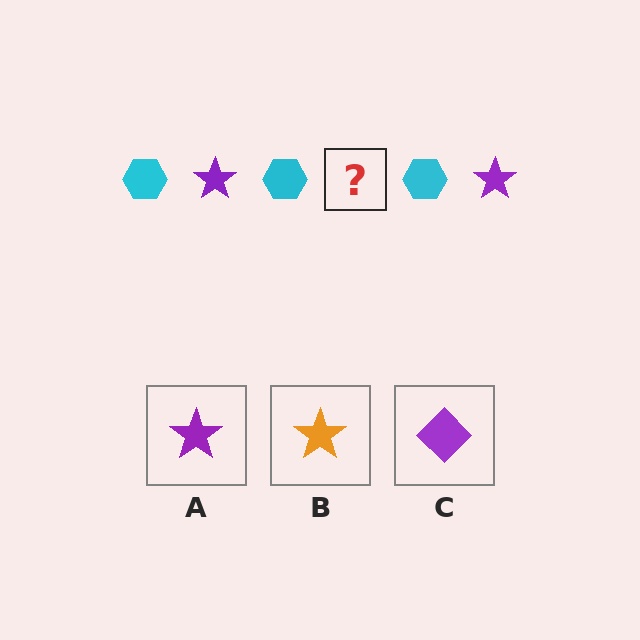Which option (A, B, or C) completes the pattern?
A.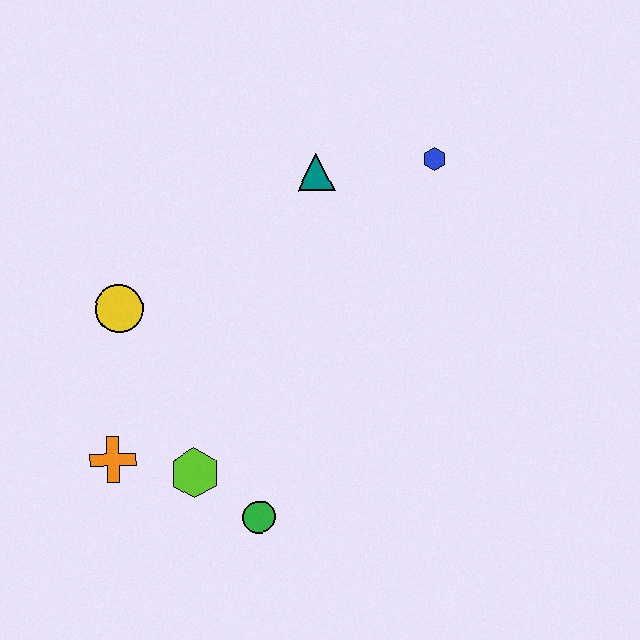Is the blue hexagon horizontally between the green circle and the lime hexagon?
No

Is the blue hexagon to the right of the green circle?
Yes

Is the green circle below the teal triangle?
Yes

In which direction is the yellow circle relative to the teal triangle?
The yellow circle is to the left of the teal triangle.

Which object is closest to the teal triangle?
The blue hexagon is closest to the teal triangle.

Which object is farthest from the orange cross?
The blue hexagon is farthest from the orange cross.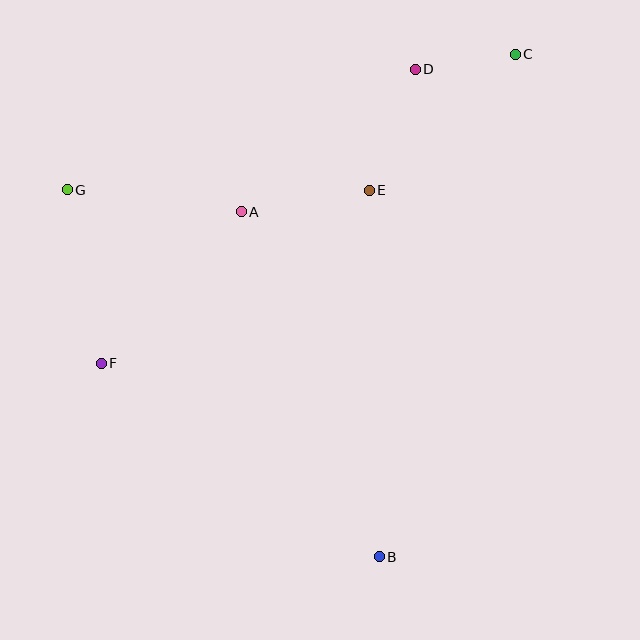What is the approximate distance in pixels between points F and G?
The distance between F and G is approximately 177 pixels.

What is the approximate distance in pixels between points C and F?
The distance between C and F is approximately 517 pixels.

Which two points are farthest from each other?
Points B and C are farthest from each other.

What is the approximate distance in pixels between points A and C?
The distance between A and C is approximately 316 pixels.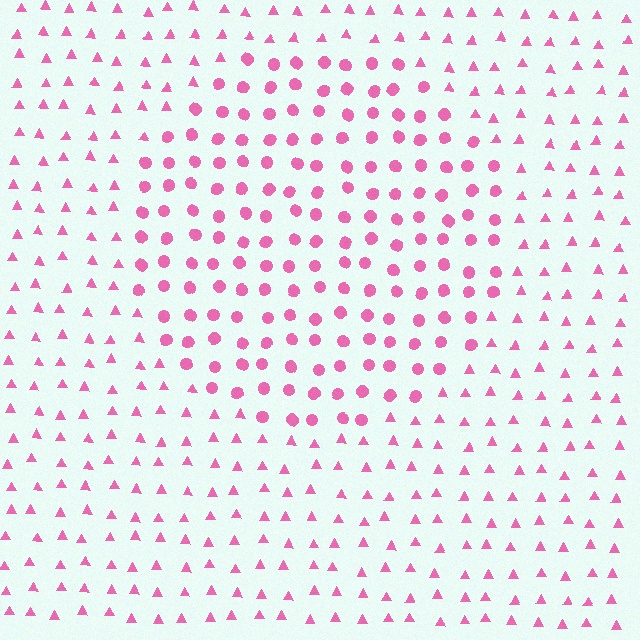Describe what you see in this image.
The image is filled with small pink elements arranged in a uniform grid. A circle-shaped region contains circles, while the surrounding area contains triangles. The boundary is defined purely by the change in element shape.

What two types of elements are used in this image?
The image uses circles inside the circle region and triangles outside it.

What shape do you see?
I see a circle.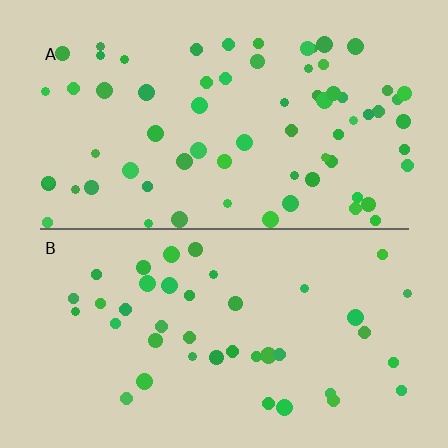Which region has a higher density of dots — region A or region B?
A (the top).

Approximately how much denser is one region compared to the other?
Approximately 1.7× — region A over region B.